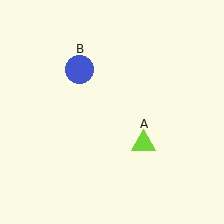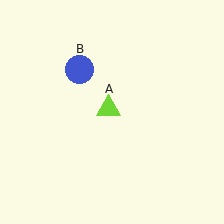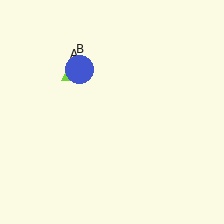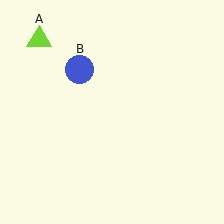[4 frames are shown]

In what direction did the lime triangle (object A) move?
The lime triangle (object A) moved up and to the left.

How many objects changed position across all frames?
1 object changed position: lime triangle (object A).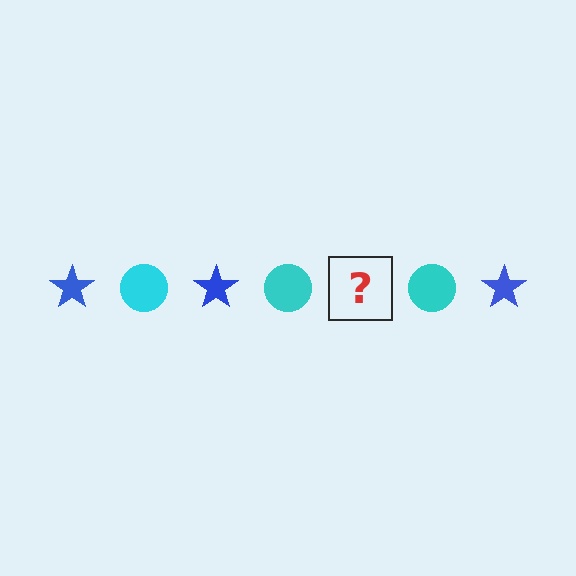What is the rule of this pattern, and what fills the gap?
The rule is that the pattern alternates between blue star and cyan circle. The gap should be filled with a blue star.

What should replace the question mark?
The question mark should be replaced with a blue star.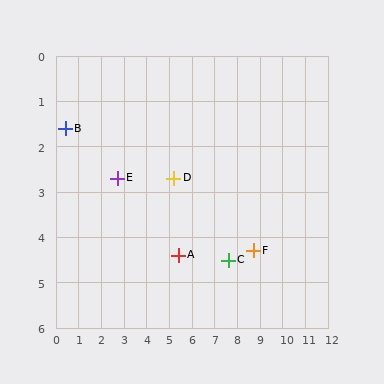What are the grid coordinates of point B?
Point B is at approximately (0.4, 1.6).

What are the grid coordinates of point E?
Point E is at approximately (2.7, 2.7).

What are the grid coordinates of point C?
Point C is at approximately (7.6, 4.5).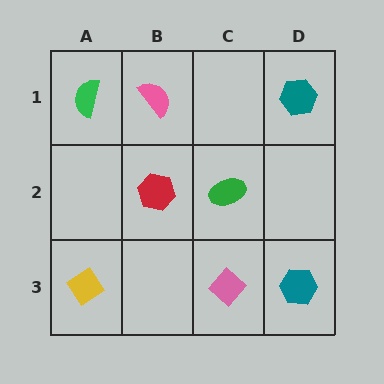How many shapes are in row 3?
3 shapes.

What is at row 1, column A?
A green semicircle.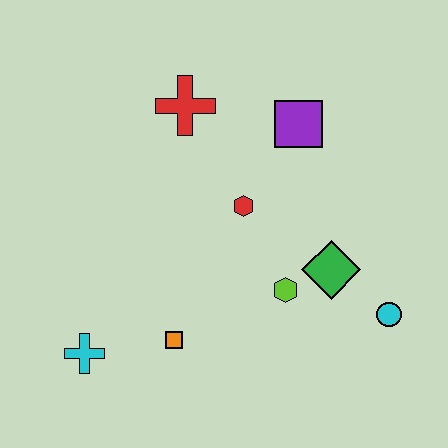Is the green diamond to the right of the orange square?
Yes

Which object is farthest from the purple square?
The cyan cross is farthest from the purple square.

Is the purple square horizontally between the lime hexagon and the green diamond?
Yes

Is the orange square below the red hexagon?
Yes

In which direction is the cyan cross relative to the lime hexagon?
The cyan cross is to the left of the lime hexagon.